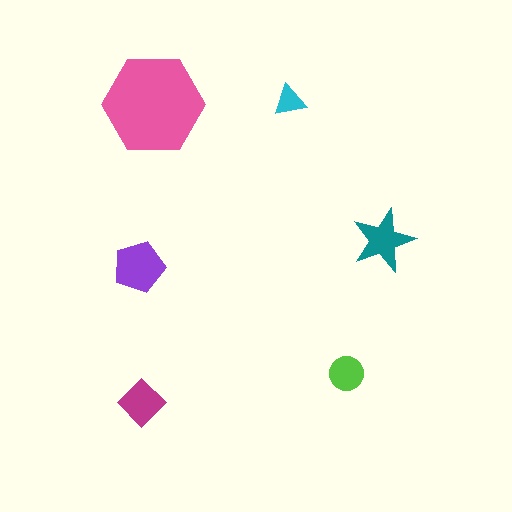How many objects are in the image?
There are 6 objects in the image.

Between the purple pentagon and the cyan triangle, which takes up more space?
The purple pentagon.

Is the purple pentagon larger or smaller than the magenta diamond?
Larger.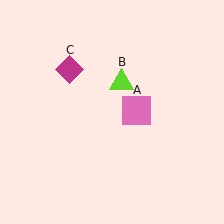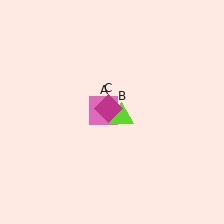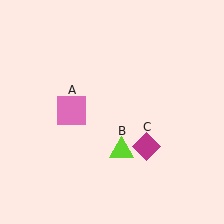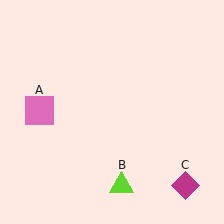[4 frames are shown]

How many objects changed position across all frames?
3 objects changed position: pink square (object A), lime triangle (object B), magenta diamond (object C).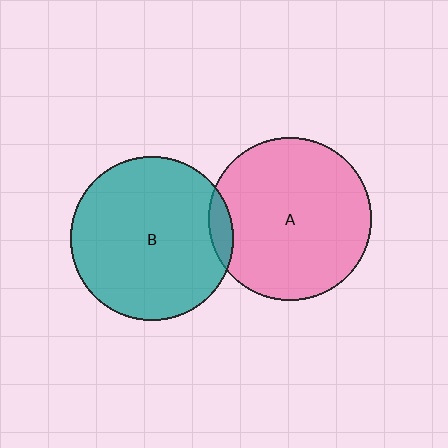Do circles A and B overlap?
Yes.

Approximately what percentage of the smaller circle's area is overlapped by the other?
Approximately 5%.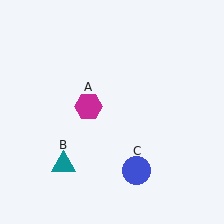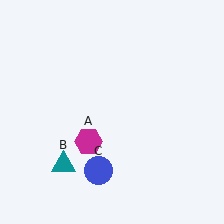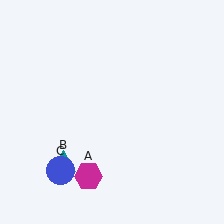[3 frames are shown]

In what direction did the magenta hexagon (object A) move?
The magenta hexagon (object A) moved down.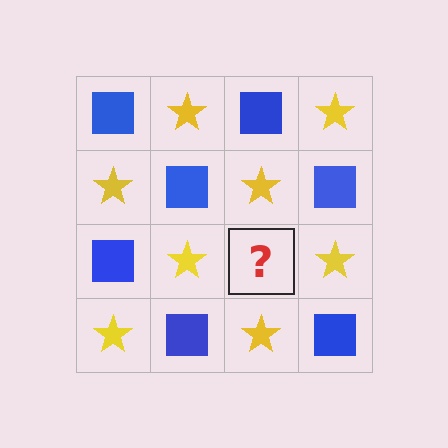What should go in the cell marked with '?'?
The missing cell should contain a blue square.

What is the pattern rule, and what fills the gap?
The rule is that it alternates blue square and yellow star in a checkerboard pattern. The gap should be filled with a blue square.